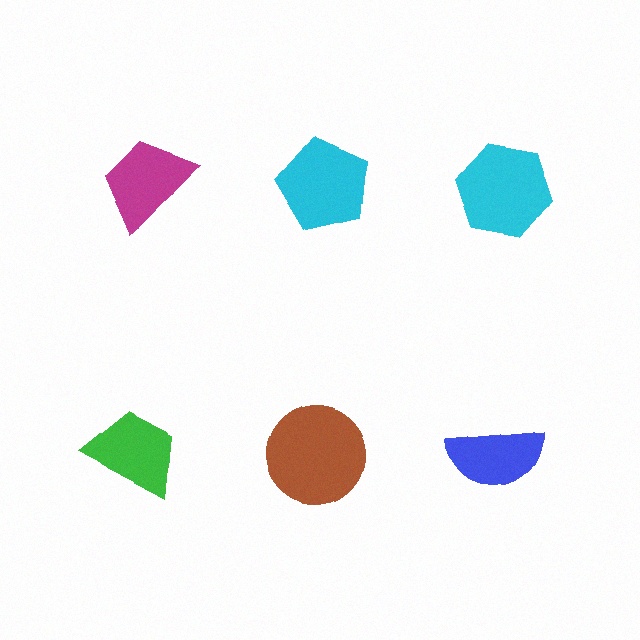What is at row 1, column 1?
A magenta trapezoid.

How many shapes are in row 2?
3 shapes.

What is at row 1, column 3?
A cyan hexagon.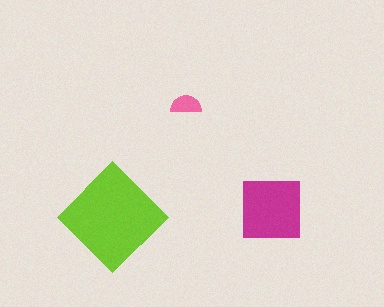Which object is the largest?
The lime diamond.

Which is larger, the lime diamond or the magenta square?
The lime diamond.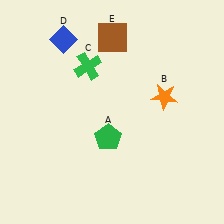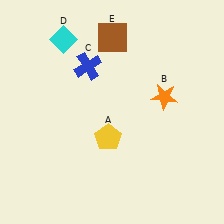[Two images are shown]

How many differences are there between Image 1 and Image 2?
There are 3 differences between the two images.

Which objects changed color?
A changed from green to yellow. C changed from green to blue. D changed from blue to cyan.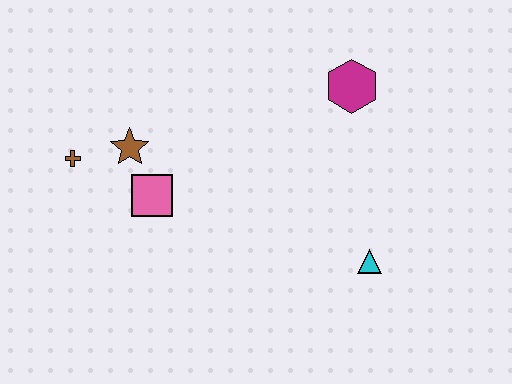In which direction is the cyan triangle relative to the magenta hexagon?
The cyan triangle is below the magenta hexagon.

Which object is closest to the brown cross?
The brown star is closest to the brown cross.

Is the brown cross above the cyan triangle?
Yes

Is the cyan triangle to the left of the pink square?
No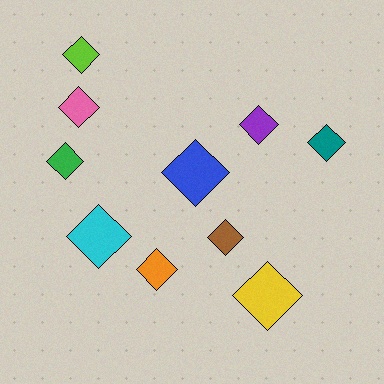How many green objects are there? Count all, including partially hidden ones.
There is 1 green object.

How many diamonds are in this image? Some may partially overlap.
There are 10 diamonds.